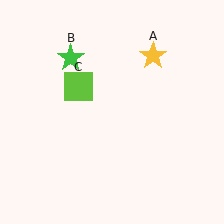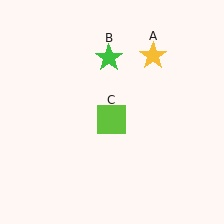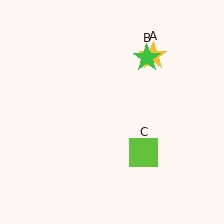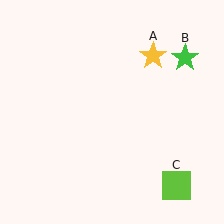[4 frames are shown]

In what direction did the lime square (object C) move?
The lime square (object C) moved down and to the right.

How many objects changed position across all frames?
2 objects changed position: green star (object B), lime square (object C).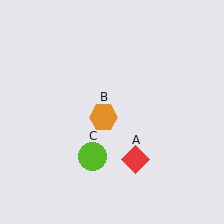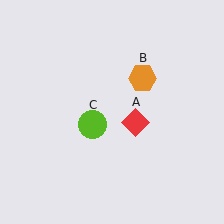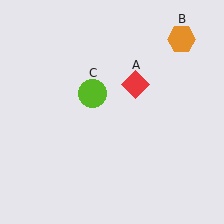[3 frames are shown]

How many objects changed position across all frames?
3 objects changed position: red diamond (object A), orange hexagon (object B), lime circle (object C).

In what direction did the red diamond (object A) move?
The red diamond (object A) moved up.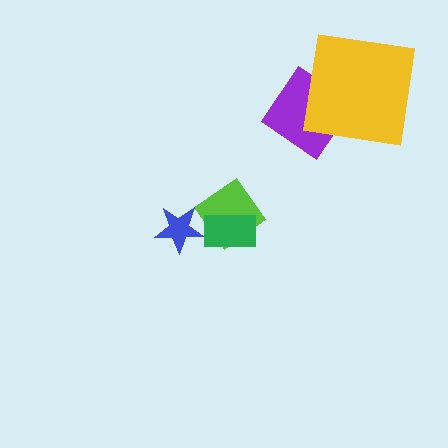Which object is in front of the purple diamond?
The yellow square is in front of the purple diamond.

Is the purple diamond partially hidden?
Yes, it is partially covered by another shape.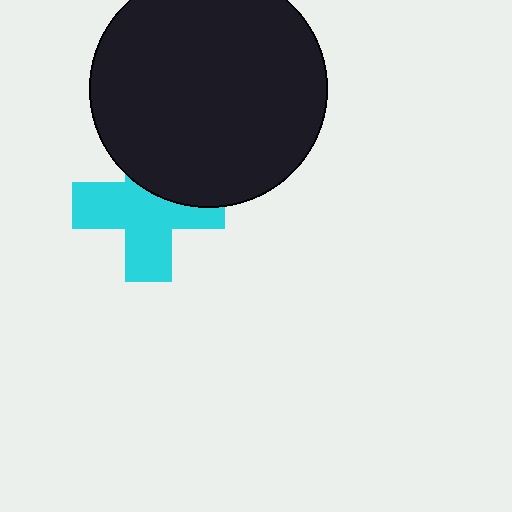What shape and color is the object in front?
The object in front is a black circle.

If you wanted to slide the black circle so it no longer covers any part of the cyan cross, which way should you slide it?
Slide it up — that is the most direct way to separate the two shapes.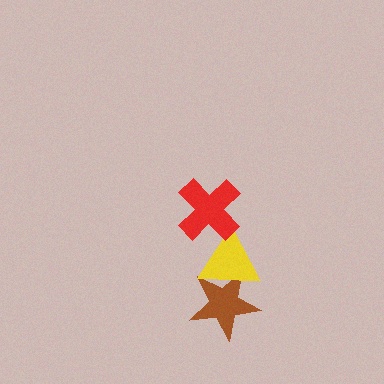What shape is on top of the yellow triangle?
The red cross is on top of the yellow triangle.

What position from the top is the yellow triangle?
The yellow triangle is 2nd from the top.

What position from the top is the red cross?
The red cross is 1st from the top.